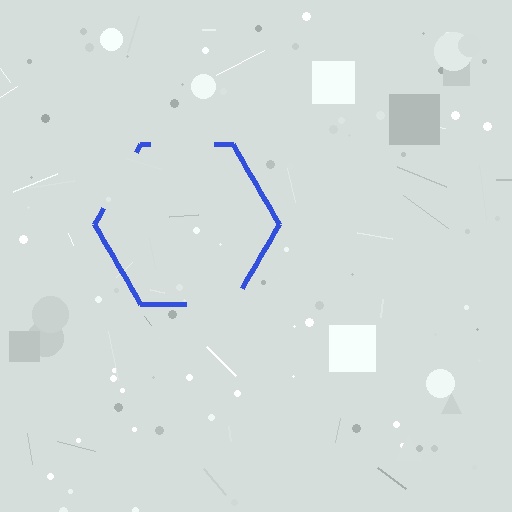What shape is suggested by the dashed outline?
The dashed outline suggests a hexagon.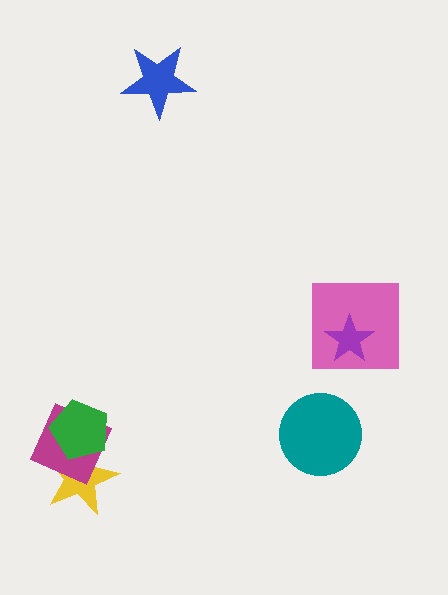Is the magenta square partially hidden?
Yes, it is partially covered by another shape.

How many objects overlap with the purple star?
1 object overlaps with the purple star.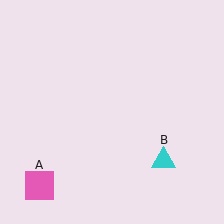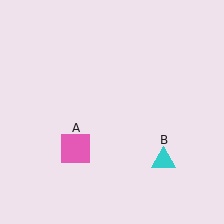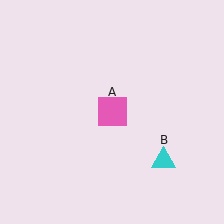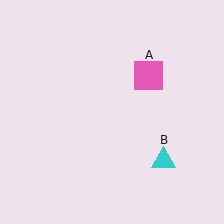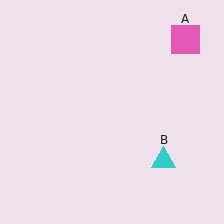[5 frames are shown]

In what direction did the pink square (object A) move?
The pink square (object A) moved up and to the right.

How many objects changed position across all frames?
1 object changed position: pink square (object A).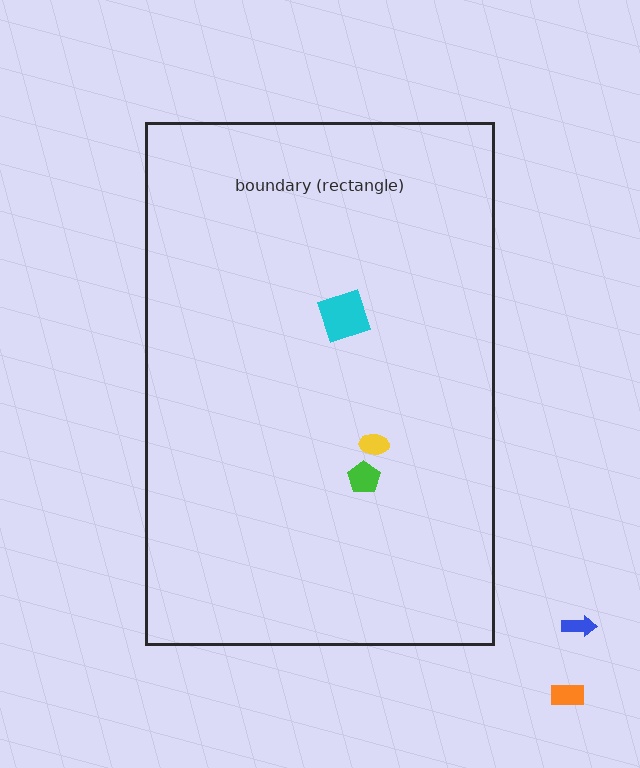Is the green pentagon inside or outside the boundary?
Inside.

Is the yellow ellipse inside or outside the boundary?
Inside.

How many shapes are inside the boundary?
3 inside, 2 outside.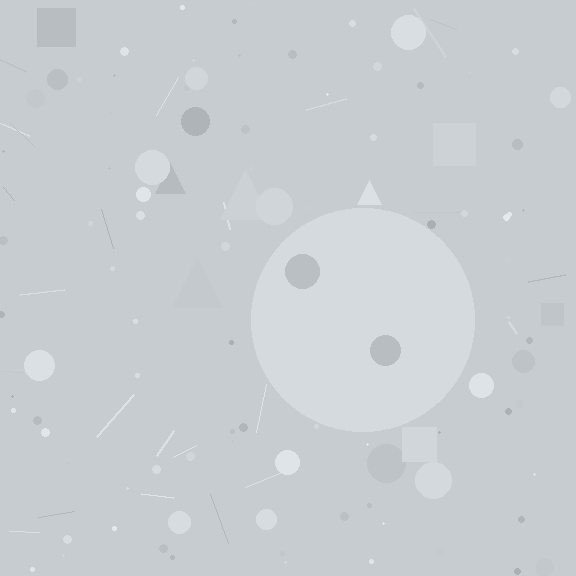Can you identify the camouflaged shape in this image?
The camouflaged shape is a circle.